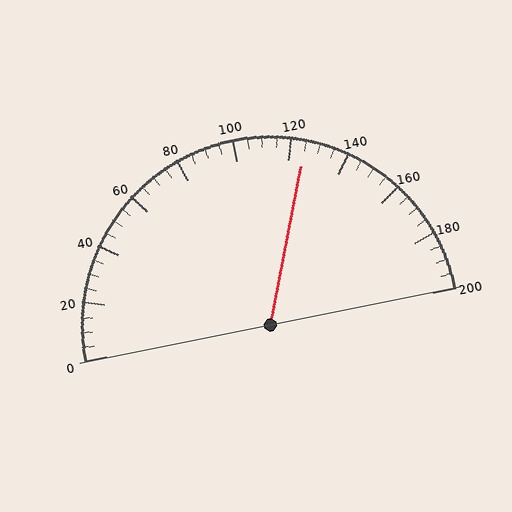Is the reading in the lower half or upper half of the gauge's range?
The reading is in the upper half of the range (0 to 200).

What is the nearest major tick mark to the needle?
The nearest major tick mark is 120.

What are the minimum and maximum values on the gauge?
The gauge ranges from 0 to 200.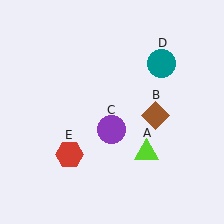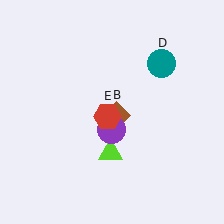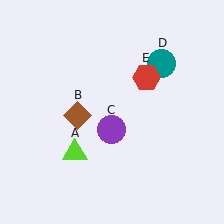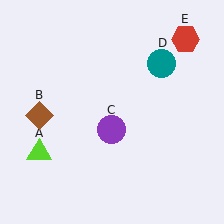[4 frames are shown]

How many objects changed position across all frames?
3 objects changed position: lime triangle (object A), brown diamond (object B), red hexagon (object E).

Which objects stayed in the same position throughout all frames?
Purple circle (object C) and teal circle (object D) remained stationary.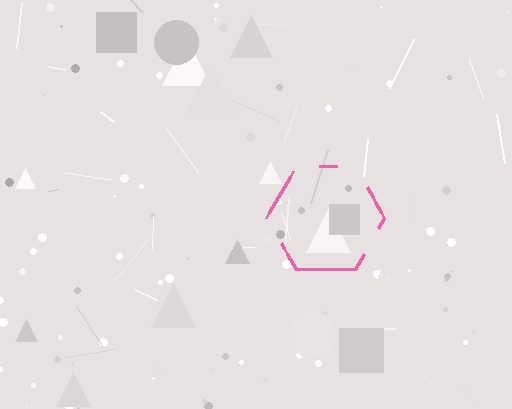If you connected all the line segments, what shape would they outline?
They would outline a hexagon.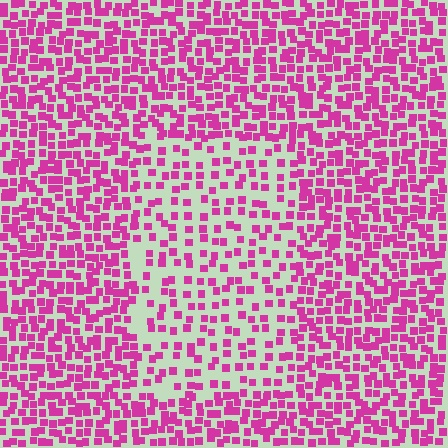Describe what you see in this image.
The image contains small magenta elements arranged at two different densities. A rectangle-shaped region is visible where the elements are less densely packed than the surrounding area.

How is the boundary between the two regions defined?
The boundary is defined by a change in element density (approximately 2.0x ratio). All elements are the same color, size, and shape.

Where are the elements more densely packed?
The elements are more densely packed outside the rectangle boundary.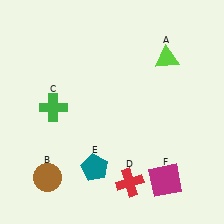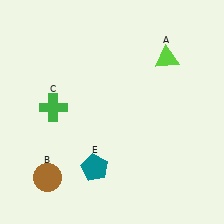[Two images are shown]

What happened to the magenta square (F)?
The magenta square (F) was removed in Image 2. It was in the bottom-right area of Image 1.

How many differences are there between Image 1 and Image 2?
There are 2 differences between the two images.